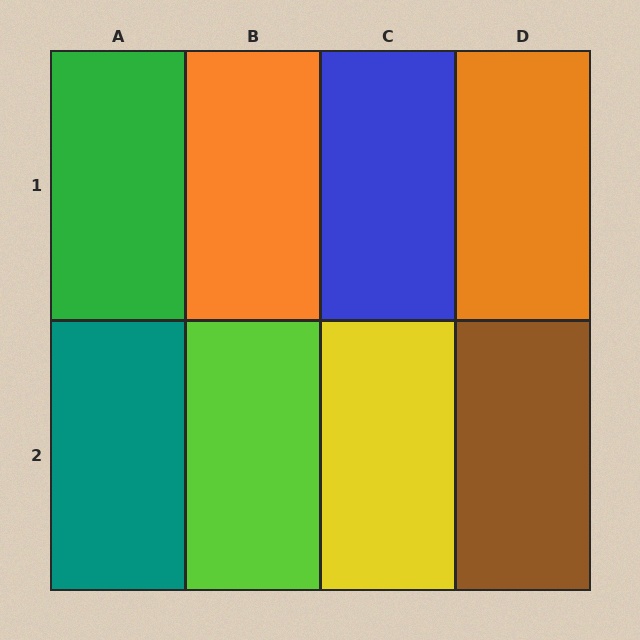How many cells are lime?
1 cell is lime.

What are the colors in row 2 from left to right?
Teal, lime, yellow, brown.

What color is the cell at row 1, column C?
Blue.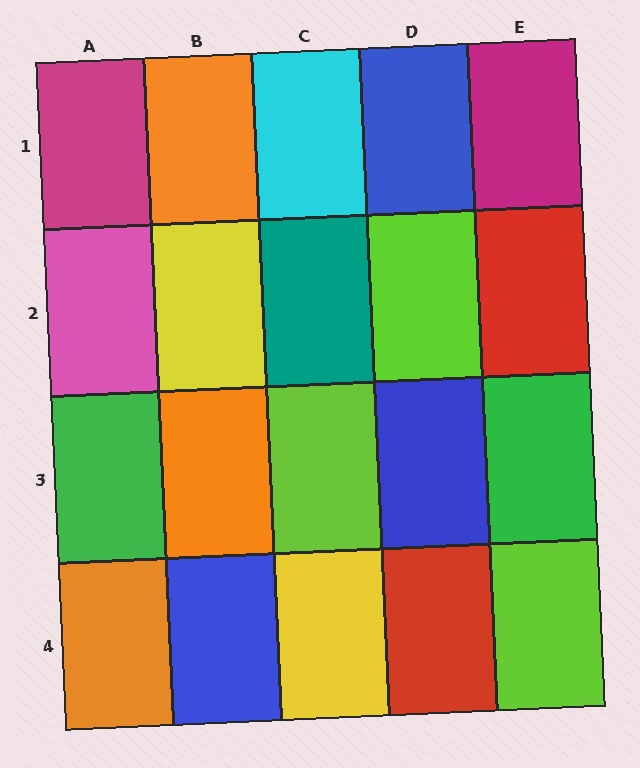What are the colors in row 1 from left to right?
Magenta, orange, cyan, blue, magenta.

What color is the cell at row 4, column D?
Red.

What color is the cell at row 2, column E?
Red.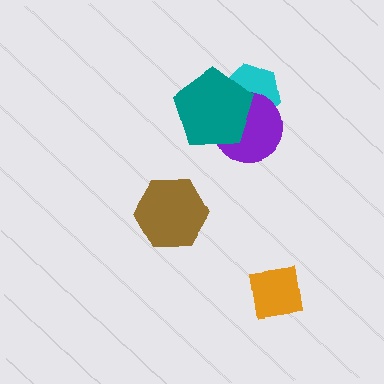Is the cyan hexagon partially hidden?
Yes, it is partially covered by another shape.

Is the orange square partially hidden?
No, no other shape covers it.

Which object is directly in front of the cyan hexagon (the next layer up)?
The purple circle is directly in front of the cyan hexagon.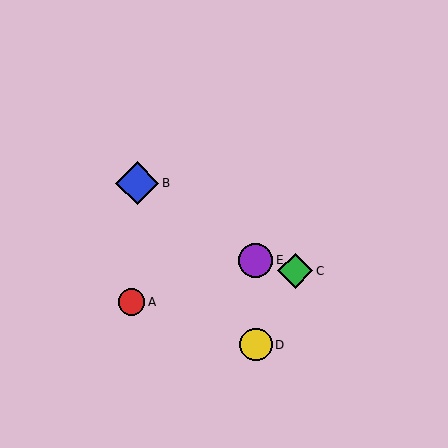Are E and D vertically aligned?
Yes, both are at x≈256.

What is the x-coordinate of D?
Object D is at x≈256.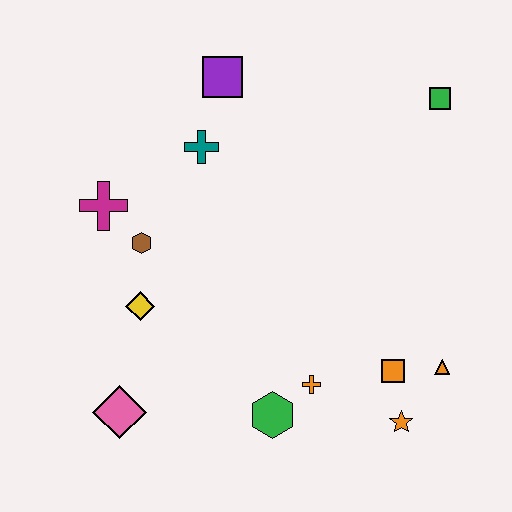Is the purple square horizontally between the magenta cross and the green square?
Yes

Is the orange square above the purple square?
No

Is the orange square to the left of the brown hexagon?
No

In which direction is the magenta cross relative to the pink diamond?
The magenta cross is above the pink diamond.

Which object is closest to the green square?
The purple square is closest to the green square.